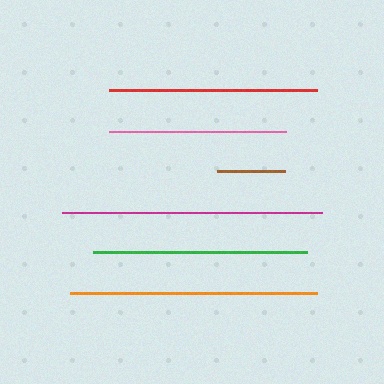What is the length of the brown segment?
The brown segment is approximately 68 pixels long.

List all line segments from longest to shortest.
From longest to shortest: magenta, orange, green, red, pink, brown.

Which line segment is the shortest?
The brown line is the shortest at approximately 68 pixels.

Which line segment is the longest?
The magenta line is the longest at approximately 260 pixels.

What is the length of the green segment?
The green segment is approximately 213 pixels long.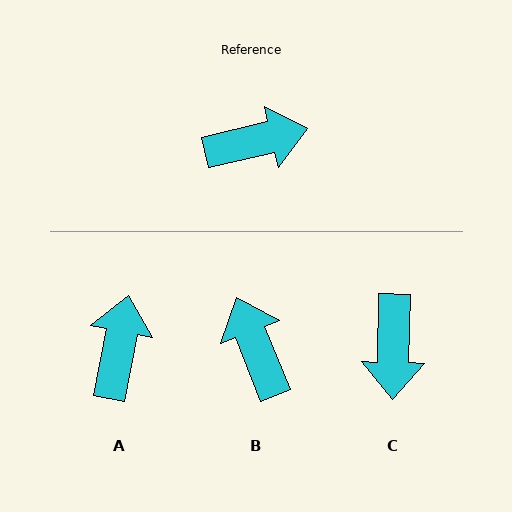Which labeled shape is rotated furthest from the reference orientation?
C, about 104 degrees away.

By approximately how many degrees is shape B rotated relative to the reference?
Approximately 99 degrees counter-clockwise.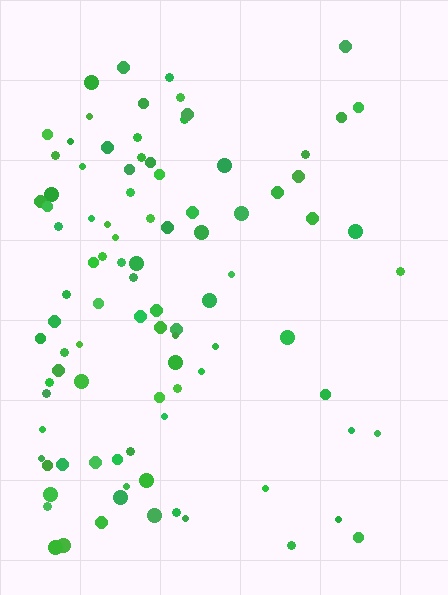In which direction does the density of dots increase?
From right to left, with the left side densest.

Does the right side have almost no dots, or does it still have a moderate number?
Still a moderate number, just noticeably fewer than the left.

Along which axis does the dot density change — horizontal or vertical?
Horizontal.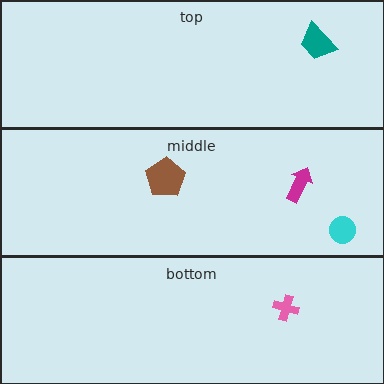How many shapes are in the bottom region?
1.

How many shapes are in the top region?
1.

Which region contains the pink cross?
The bottom region.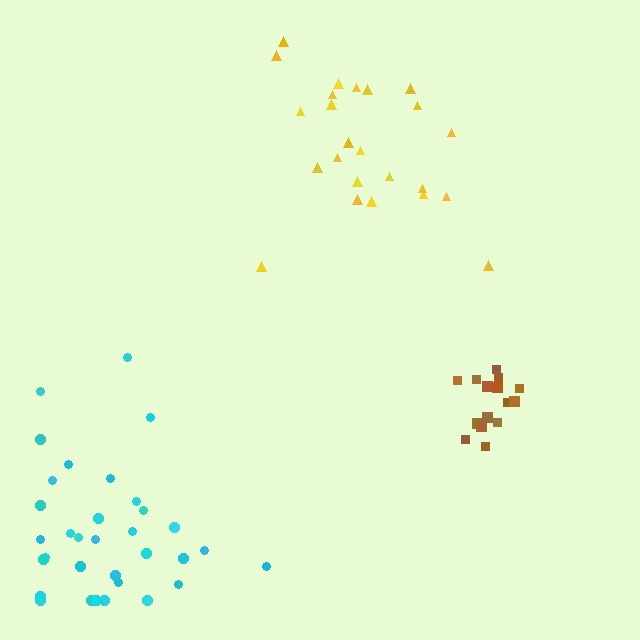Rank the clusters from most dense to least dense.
brown, cyan, yellow.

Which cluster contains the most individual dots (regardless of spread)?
Cyan (33).